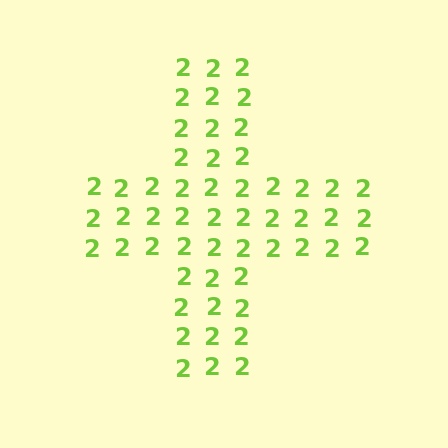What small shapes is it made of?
It is made of small digit 2's.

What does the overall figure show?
The overall figure shows a cross.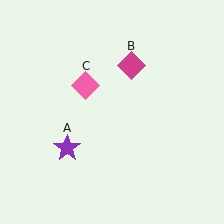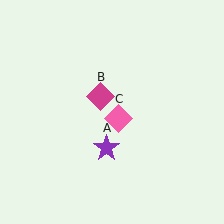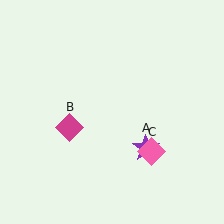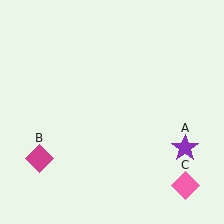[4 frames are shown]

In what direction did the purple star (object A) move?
The purple star (object A) moved right.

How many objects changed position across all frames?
3 objects changed position: purple star (object A), magenta diamond (object B), pink diamond (object C).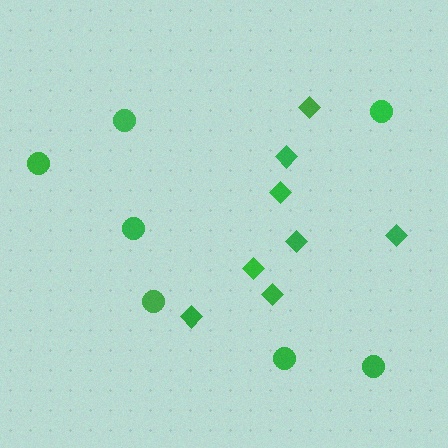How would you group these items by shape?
There are 2 groups: one group of circles (7) and one group of diamonds (8).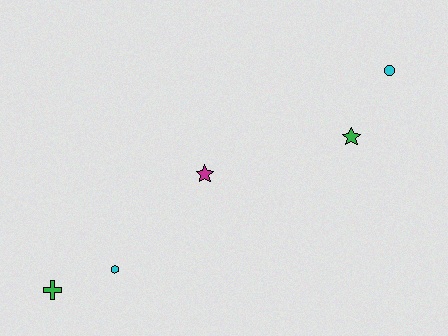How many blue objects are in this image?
There are no blue objects.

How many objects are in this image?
There are 5 objects.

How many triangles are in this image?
There are no triangles.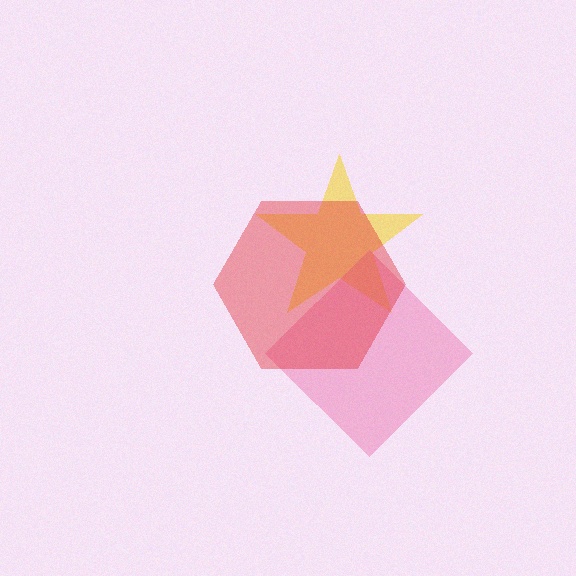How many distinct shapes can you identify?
There are 3 distinct shapes: a yellow star, a pink diamond, a red hexagon.